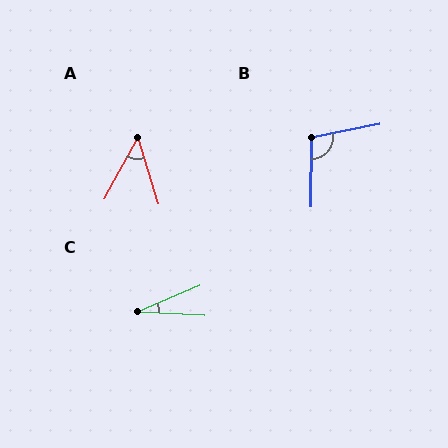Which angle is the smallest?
C, at approximately 26 degrees.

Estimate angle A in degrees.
Approximately 45 degrees.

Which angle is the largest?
B, at approximately 101 degrees.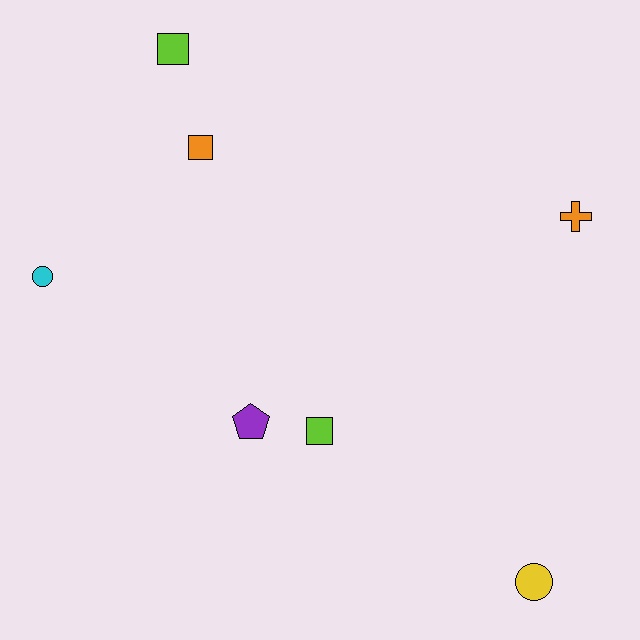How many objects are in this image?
There are 7 objects.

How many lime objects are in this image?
There are 2 lime objects.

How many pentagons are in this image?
There is 1 pentagon.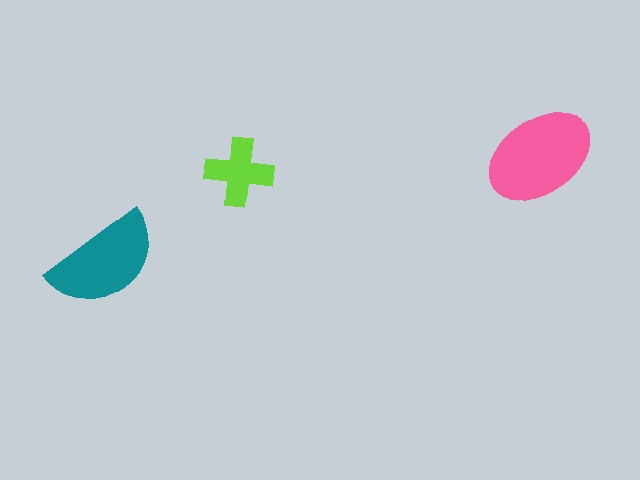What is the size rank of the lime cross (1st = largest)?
3rd.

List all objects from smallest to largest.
The lime cross, the teal semicircle, the pink ellipse.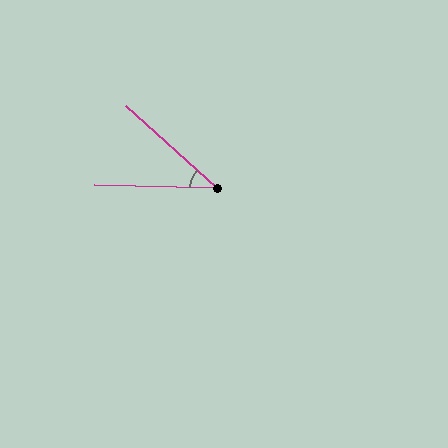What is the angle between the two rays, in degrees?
Approximately 41 degrees.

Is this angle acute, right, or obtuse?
It is acute.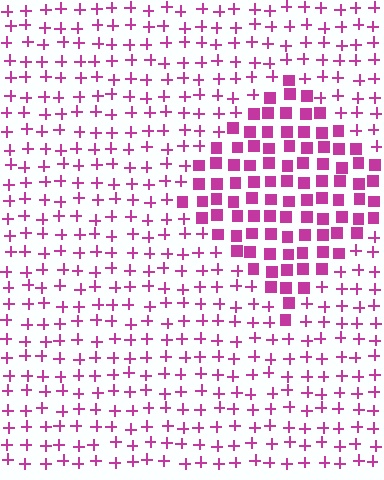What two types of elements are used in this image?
The image uses squares inside the diamond region and plus signs outside it.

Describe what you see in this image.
The image is filled with small magenta elements arranged in a uniform grid. A diamond-shaped region contains squares, while the surrounding area contains plus signs. The boundary is defined purely by the change in element shape.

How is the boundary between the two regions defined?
The boundary is defined by a change in element shape: squares inside vs. plus signs outside. All elements share the same color and spacing.